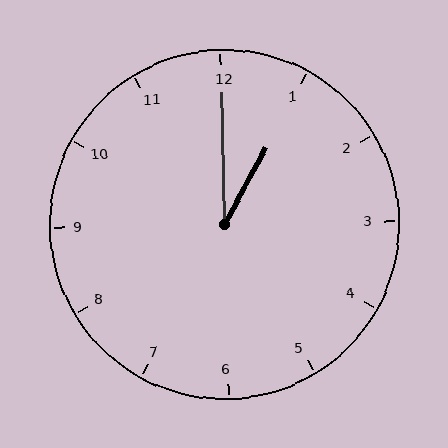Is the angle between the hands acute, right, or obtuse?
It is acute.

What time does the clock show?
1:00.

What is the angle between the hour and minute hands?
Approximately 30 degrees.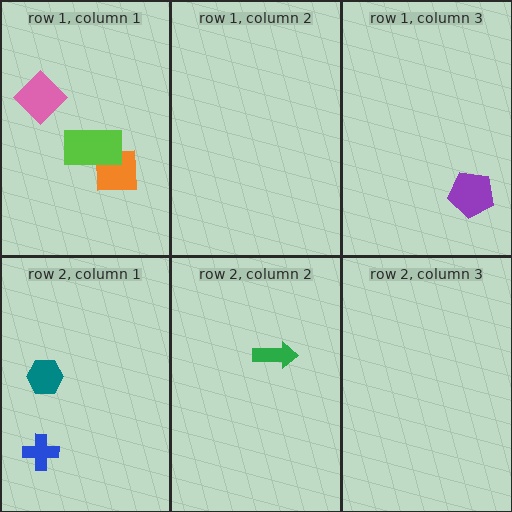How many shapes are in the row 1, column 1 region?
3.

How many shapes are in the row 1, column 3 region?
1.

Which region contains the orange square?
The row 1, column 1 region.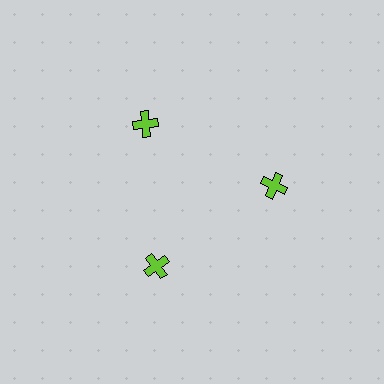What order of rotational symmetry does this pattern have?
This pattern has 3-fold rotational symmetry.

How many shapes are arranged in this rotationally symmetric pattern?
There are 3 shapes, arranged in 3 groups of 1.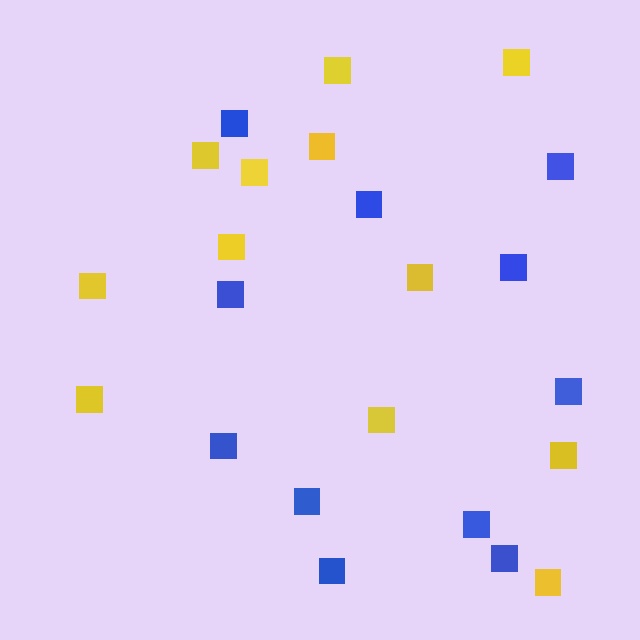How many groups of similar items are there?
There are 2 groups: one group of blue squares (11) and one group of yellow squares (12).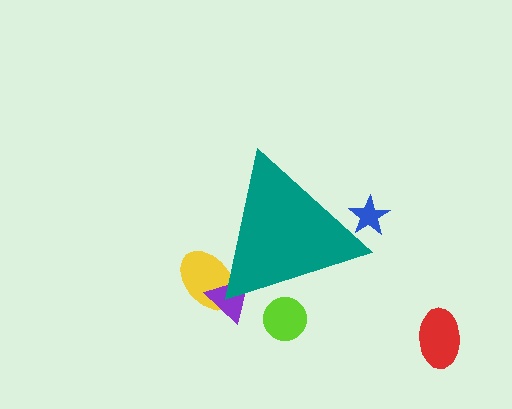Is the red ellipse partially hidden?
No, the red ellipse is fully visible.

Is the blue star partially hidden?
Yes, the blue star is partially hidden behind the teal triangle.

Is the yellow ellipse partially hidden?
Yes, the yellow ellipse is partially hidden behind the teal triangle.